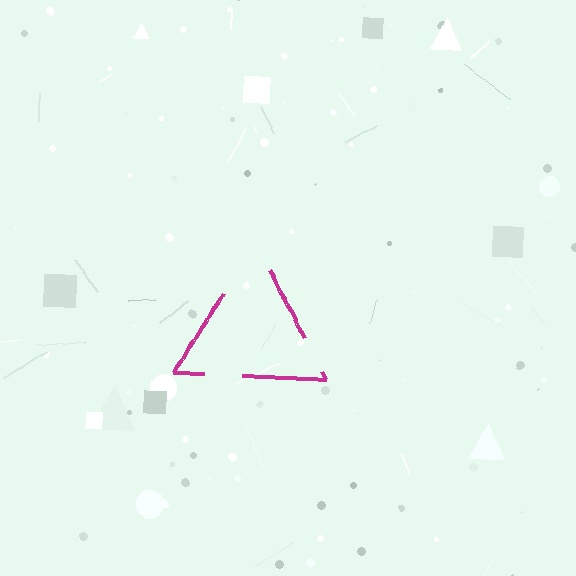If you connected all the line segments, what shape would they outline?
They would outline a triangle.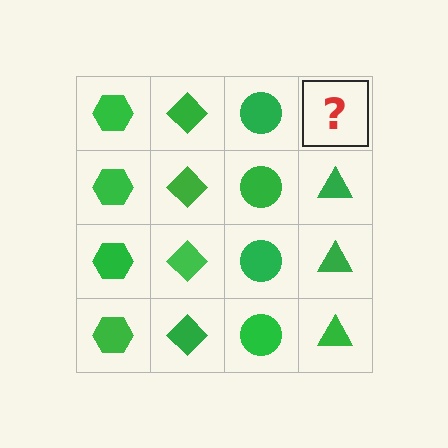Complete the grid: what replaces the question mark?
The question mark should be replaced with a green triangle.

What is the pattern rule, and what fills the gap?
The rule is that each column has a consistent shape. The gap should be filled with a green triangle.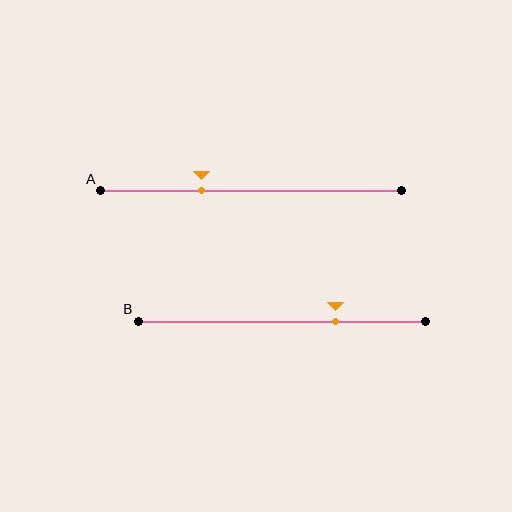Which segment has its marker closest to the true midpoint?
Segment A has its marker closest to the true midpoint.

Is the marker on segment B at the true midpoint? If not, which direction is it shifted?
No, the marker on segment B is shifted to the right by about 18% of the segment length.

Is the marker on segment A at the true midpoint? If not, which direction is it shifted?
No, the marker on segment A is shifted to the left by about 17% of the segment length.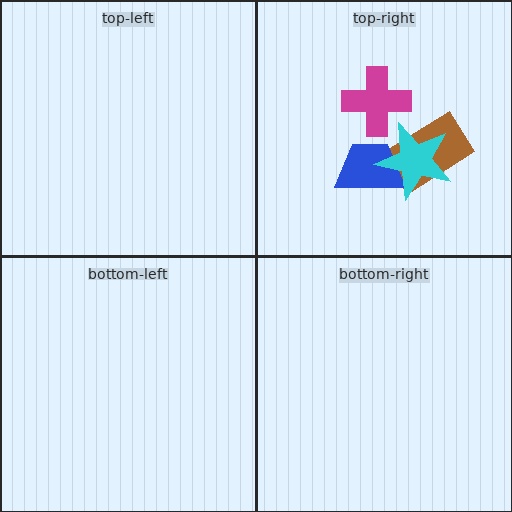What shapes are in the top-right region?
The brown rectangle, the blue trapezoid, the cyan star, the magenta cross.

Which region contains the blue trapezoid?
The top-right region.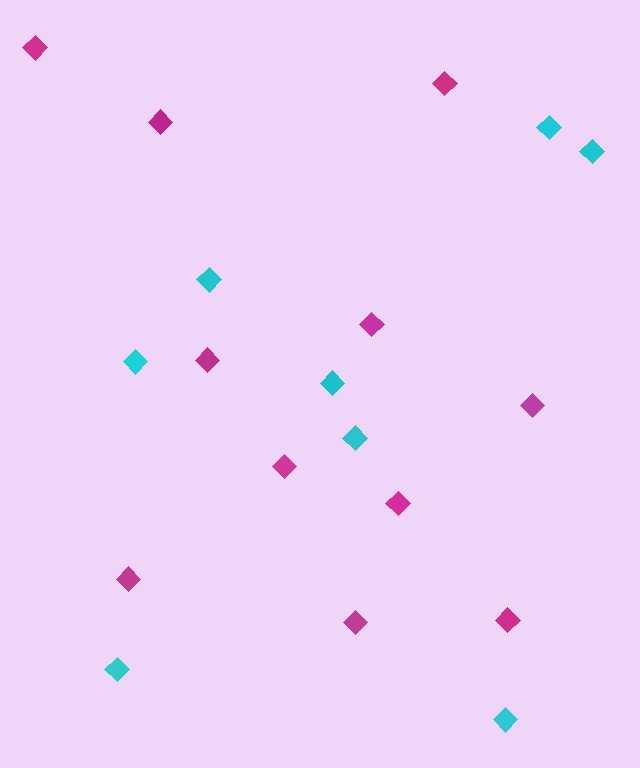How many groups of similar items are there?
There are 2 groups: one group of magenta diamonds (11) and one group of cyan diamonds (8).